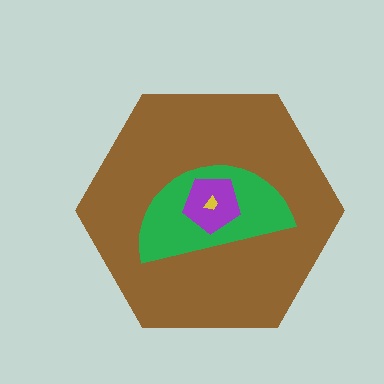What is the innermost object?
The yellow trapezoid.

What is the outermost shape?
The brown hexagon.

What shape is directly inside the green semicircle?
The purple pentagon.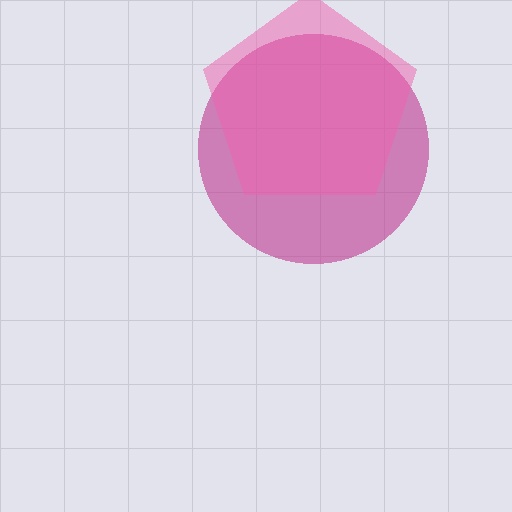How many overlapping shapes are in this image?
There are 2 overlapping shapes in the image.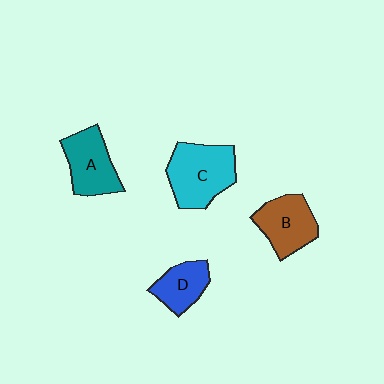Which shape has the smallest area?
Shape D (blue).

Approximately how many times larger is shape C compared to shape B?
Approximately 1.3 times.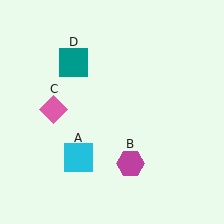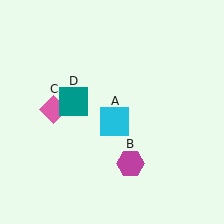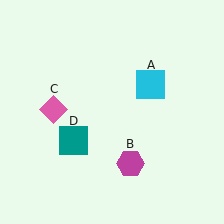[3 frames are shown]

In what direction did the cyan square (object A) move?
The cyan square (object A) moved up and to the right.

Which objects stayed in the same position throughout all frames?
Magenta hexagon (object B) and pink diamond (object C) remained stationary.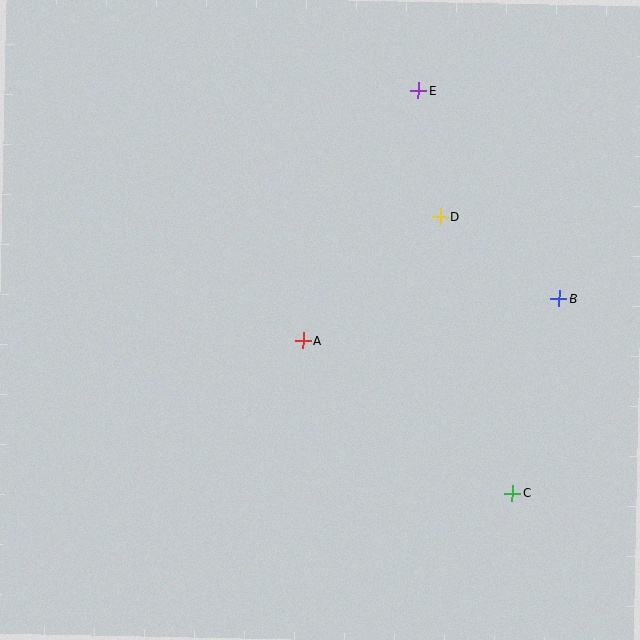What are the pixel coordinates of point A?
Point A is at (303, 340).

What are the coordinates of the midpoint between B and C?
The midpoint between B and C is at (536, 396).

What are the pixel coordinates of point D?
Point D is at (440, 217).